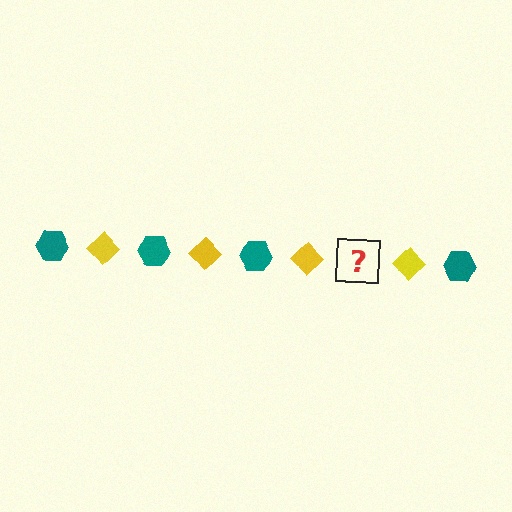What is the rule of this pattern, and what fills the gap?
The rule is that the pattern alternates between teal hexagon and yellow diamond. The gap should be filled with a teal hexagon.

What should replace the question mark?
The question mark should be replaced with a teal hexagon.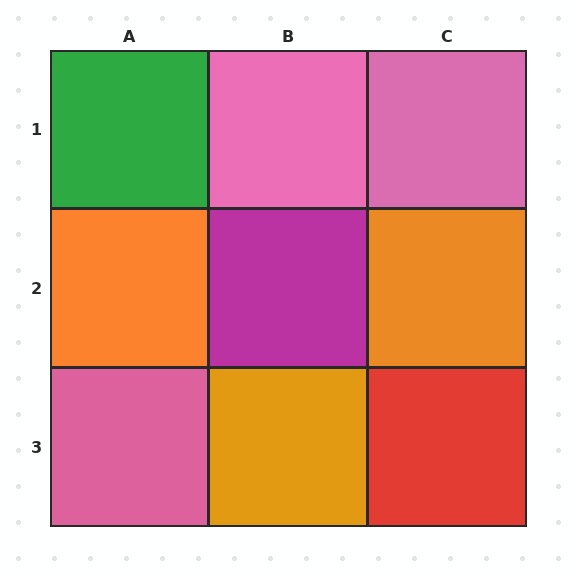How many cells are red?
1 cell is red.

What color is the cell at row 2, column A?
Orange.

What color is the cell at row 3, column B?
Orange.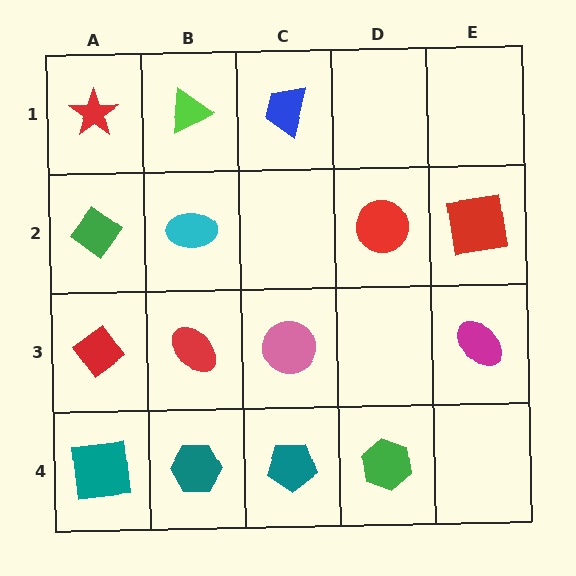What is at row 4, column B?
A teal hexagon.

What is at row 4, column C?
A teal pentagon.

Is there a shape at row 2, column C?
No, that cell is empty.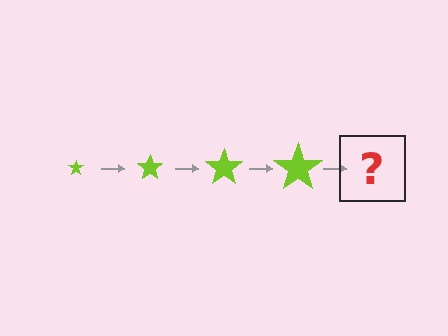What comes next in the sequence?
The next element should be a lime star, larger than the previous one.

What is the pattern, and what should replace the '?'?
The pattern is that the star gets progressively larger each step. The '?' should be a lime star, larger than the previous one.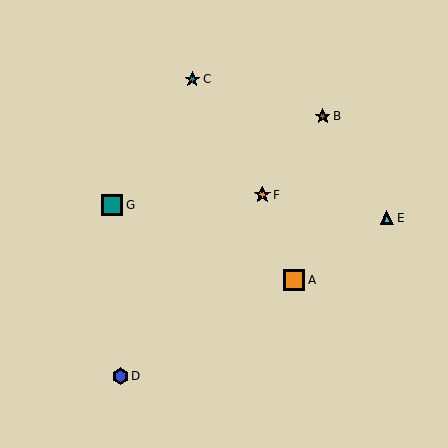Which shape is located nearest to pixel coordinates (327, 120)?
The brown star (labeled B) at (323, 116) is nearest to that location.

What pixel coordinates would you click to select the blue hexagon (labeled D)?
Click at (120, 376) to select the blue hexagon D.